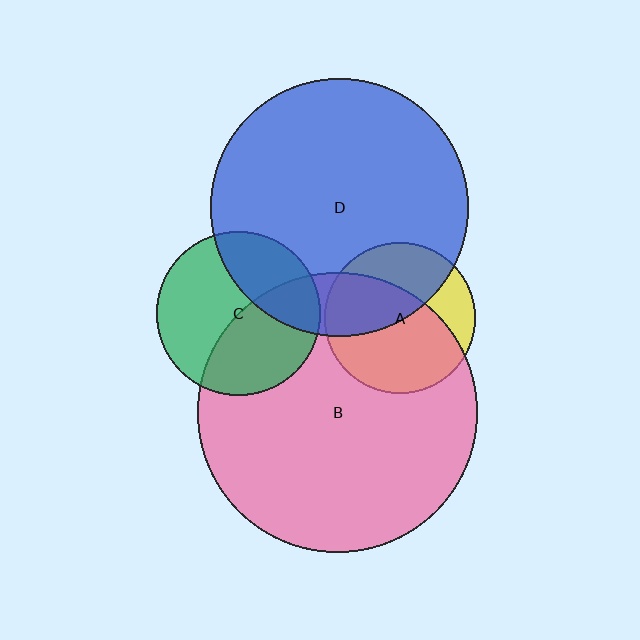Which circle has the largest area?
Circle B (pink).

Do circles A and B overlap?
Yes.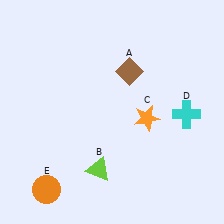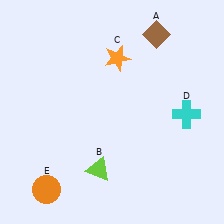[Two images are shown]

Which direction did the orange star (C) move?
The orange star (C) moved up.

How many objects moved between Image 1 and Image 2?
2 objects moved between the two images.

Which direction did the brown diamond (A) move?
The brown diamond (A) moved up.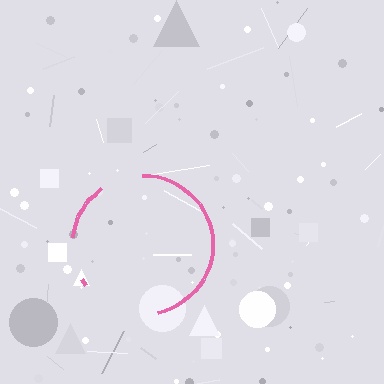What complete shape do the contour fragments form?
The contour fragments form a circle.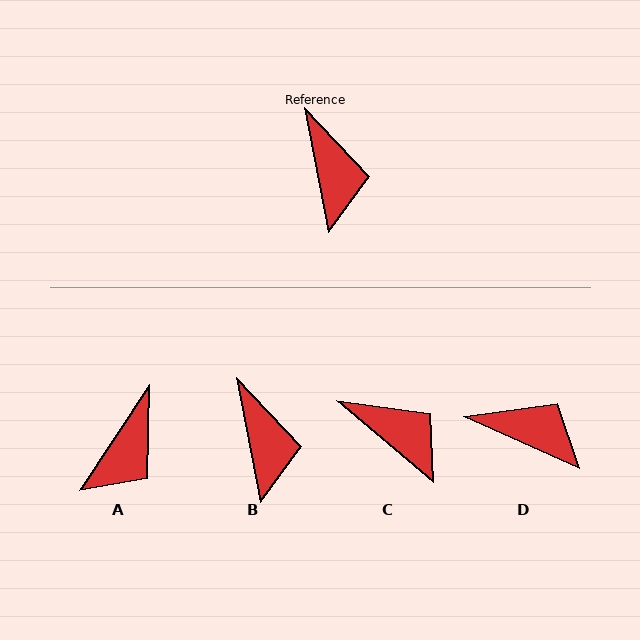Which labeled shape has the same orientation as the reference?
B.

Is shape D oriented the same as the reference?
No, it is off by about 55 degrees.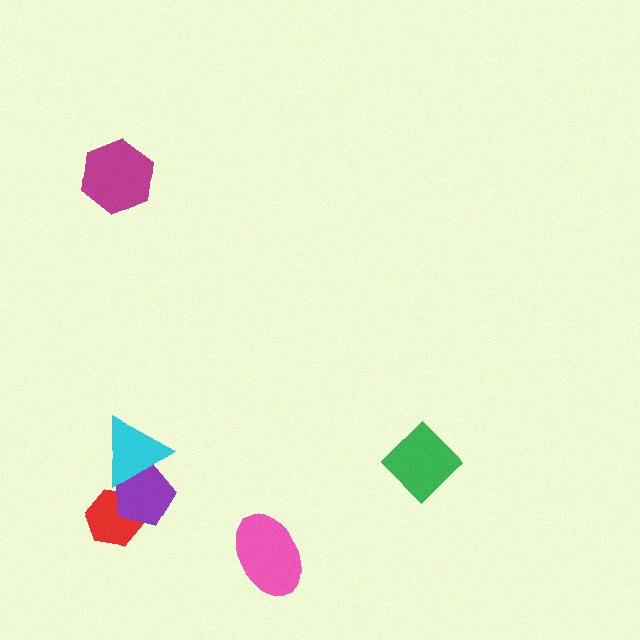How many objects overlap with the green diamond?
0 objects overlap with the green diamond.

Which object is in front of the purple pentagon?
The cyan triangle is in front of the purple pentagon.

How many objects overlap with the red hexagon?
1 object overlaps with the red hexagon.